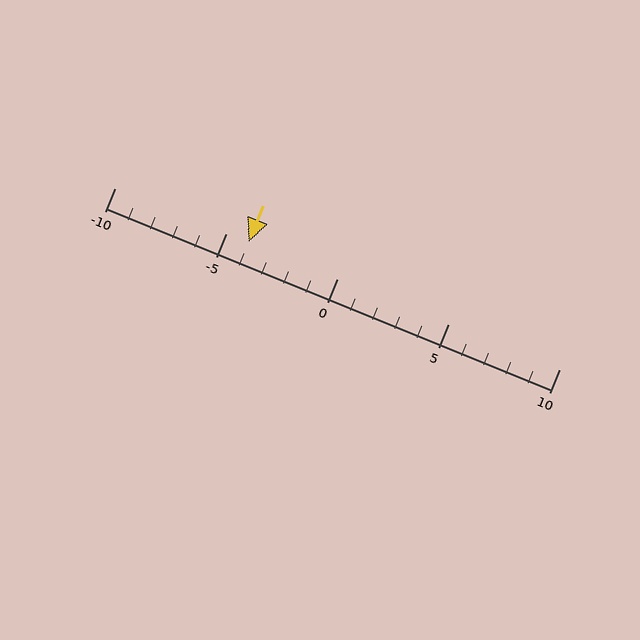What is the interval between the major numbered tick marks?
The major tick marks are spaced 5 units apart.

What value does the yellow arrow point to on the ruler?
The yellow arrow points to approximately -4.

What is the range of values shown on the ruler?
The ruler shows values from -10 to 10.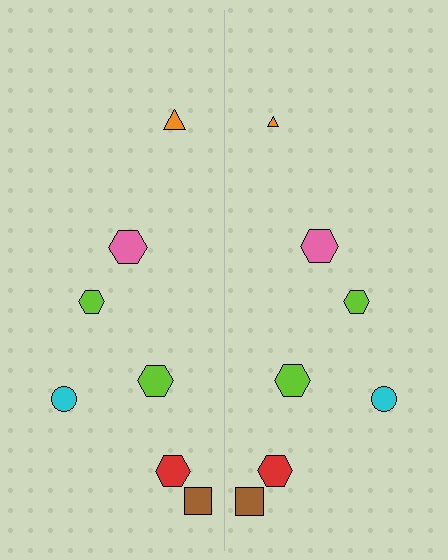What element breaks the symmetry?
The orange triangle on the right side has a different size than its mirror counterpart.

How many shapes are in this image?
There are 14 shapes in this image.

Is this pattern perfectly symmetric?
No, the pattern is not perfectly symmetric. The orange triangle on the right side has a different size than its mirror counterpart.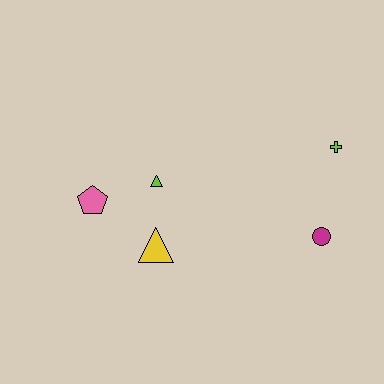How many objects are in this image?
There are 5 objects.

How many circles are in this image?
There is 1 circle.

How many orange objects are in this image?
There are no orange objects.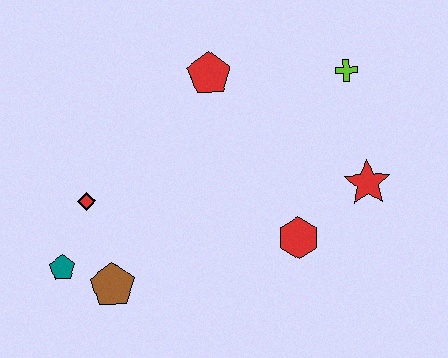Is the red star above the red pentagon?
No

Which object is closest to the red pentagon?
The lime cross is closest to the red pentagon.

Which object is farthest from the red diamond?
The lime cross is farthest from the red diamond.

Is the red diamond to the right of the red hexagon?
No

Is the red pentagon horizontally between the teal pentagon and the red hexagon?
Yes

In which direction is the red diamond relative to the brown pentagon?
The red diamond is above the brown pentagon.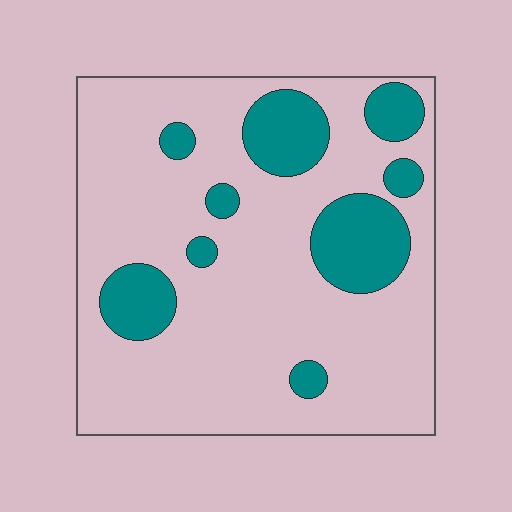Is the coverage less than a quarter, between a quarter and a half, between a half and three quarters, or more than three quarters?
Less than a quarter.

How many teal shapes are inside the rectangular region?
9.